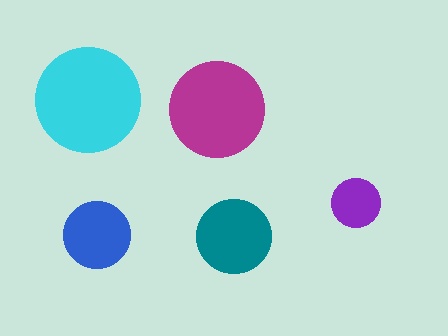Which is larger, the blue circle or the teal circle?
The teal one.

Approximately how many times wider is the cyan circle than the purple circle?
About 2 times wider.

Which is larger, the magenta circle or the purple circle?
The magenta one.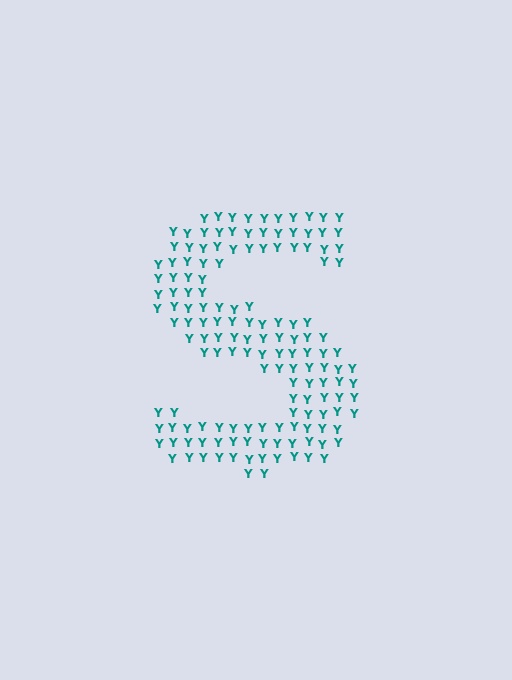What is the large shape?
The large shape is the letter S.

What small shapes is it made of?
It is made of small letter Y's.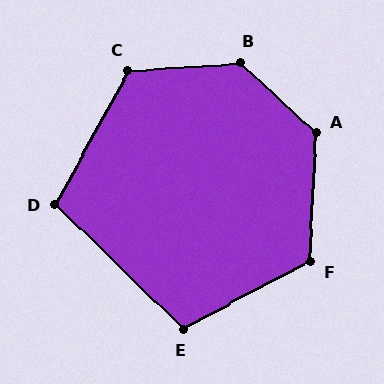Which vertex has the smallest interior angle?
D, at approximately 106 degrees.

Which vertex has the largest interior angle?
B, at approximately 134 degrees.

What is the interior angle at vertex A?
Approximately 130 degrees (obtuse).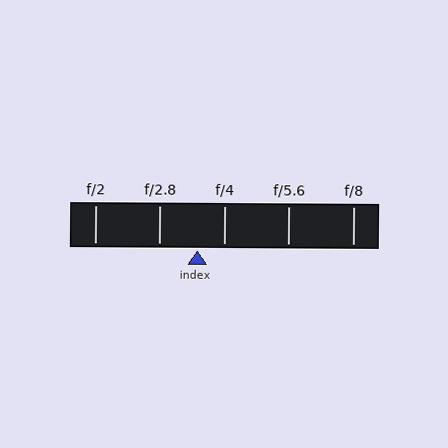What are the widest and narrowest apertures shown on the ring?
The widest aperture shown is f/2 and the narrowest is f/8.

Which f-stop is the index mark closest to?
The index mark is closest to f/4.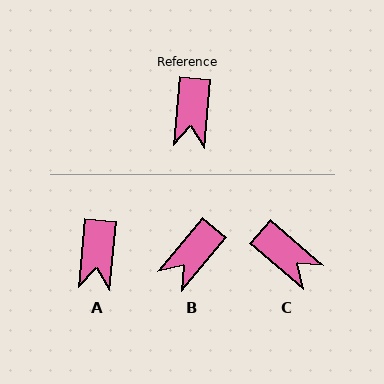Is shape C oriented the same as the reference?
No, it is off by about 55 degrees.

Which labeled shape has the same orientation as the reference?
A.